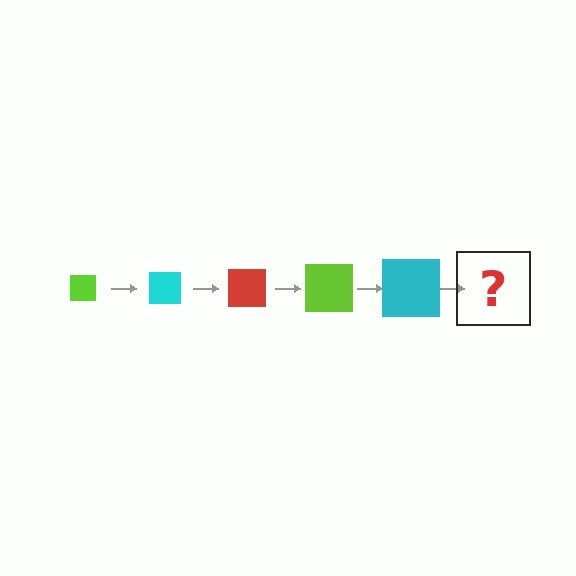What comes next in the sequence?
The next element should be a red square, larger than the previous one.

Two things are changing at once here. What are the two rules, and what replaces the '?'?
The two rules are that the square grows larger each step and the color cycles through lime, cyan, and red. The '?' should be a red square, larger than the previous one.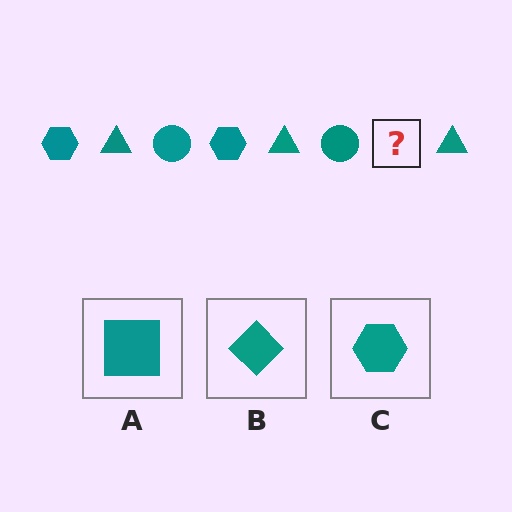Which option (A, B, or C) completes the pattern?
C.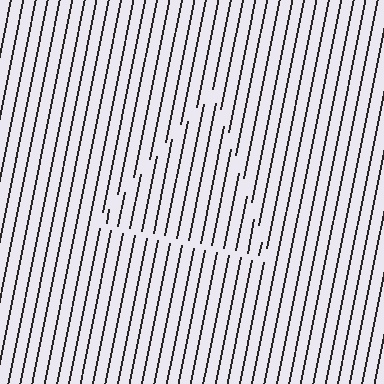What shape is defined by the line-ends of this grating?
An illusory triangle. The interior of the shape contains the same grating, shifted by half a period — the contour is defined by the phase discontinuity where line-ends from the inner and outer gratings abut.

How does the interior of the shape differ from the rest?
The interior of the shape contains the same grating, shifted by half a period — the contour is defined by the phase discontinuity where line-ends from the inner and outer gratings abut.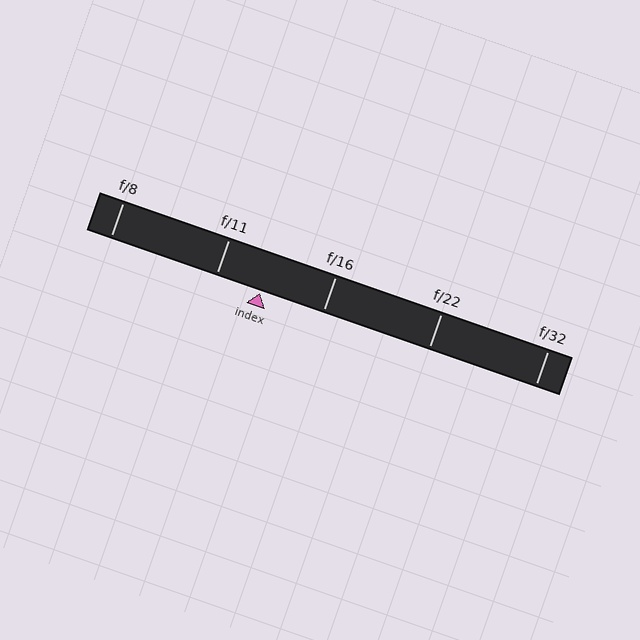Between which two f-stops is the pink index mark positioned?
The index mark is between f/11 and f/16.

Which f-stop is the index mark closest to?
The index mark is closest to f/11.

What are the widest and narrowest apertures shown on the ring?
The widest aperture shown is f/8 and the narrowest is f/32.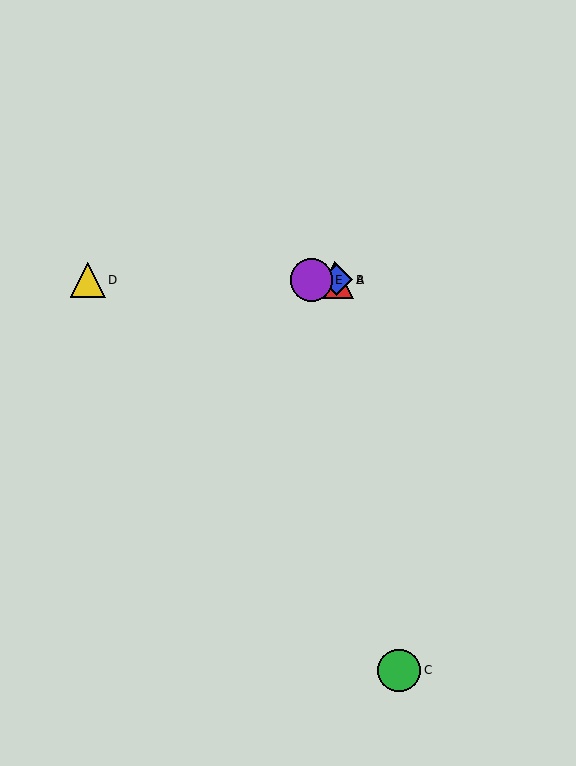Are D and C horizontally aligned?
No, D is at y≈280 and C is at y≈670.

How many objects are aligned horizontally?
4 objects (A, B, D, E) are aligned horizontally.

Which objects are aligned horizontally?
Objects A, B, D, E are aligned horizontally.